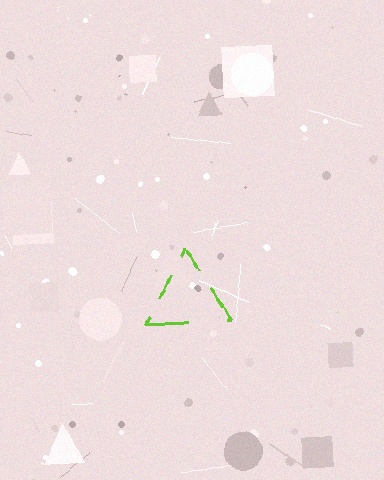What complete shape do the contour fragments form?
The contour fragments form a triangle.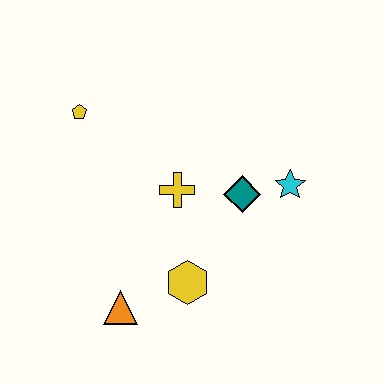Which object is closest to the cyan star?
The teal diamond is closest to the cyan star.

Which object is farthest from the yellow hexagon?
The yellow pentagon is farthest from the yellow hexagon.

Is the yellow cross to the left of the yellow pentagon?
No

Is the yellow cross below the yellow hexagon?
No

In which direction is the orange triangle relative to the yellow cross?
The orange triangle is below the yellow cross.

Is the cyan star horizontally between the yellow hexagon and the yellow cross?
No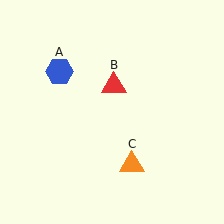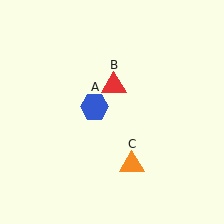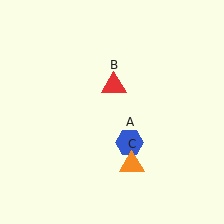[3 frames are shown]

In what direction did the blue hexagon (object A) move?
The blue hexagon (object A) moved down and to the right.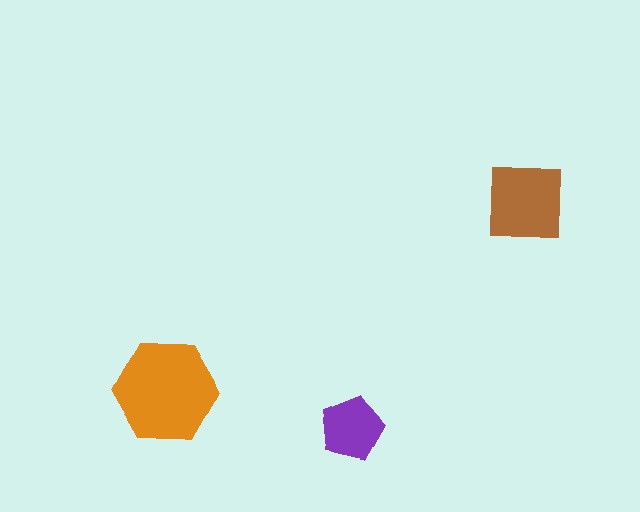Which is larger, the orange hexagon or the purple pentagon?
The orange hexagon.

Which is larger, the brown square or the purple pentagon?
The brown square.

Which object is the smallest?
The purple pentagon.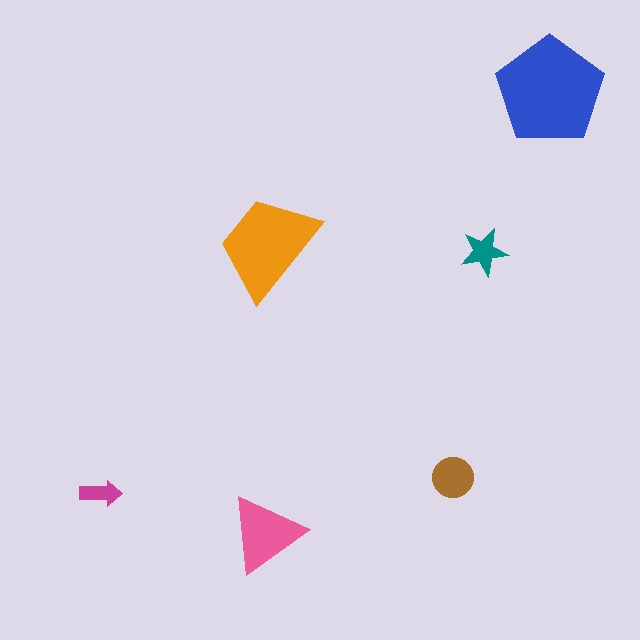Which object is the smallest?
The magenta arrow.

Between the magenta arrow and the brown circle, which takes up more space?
The brown circle.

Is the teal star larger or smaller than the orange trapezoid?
Smaller.